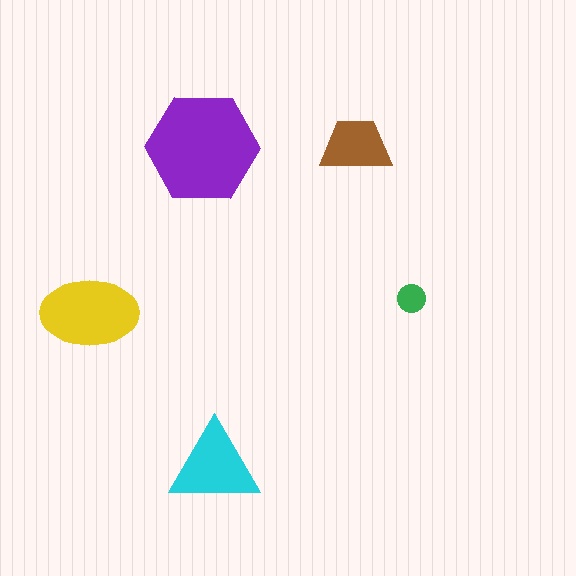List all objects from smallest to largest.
The green circle, the brown trapezoid, the cyan triangle, the yellow ellipse, the purple hexagon.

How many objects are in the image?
There are 5 objects in the image.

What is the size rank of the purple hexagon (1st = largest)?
1st.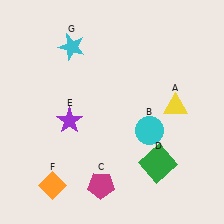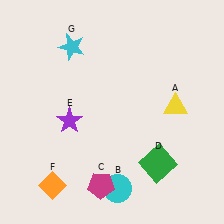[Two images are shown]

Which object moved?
The cyan circle (B) moved down.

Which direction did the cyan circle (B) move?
The cyan circle (B) moved down.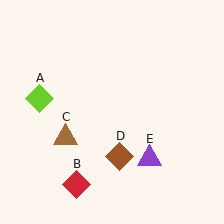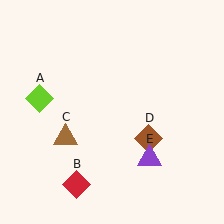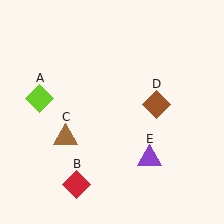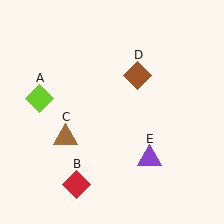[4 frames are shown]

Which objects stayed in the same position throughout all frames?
Lime diamond (object A) and red diamond (object B) and brown triangle (object C) and purple triangle (object E) remained stationary.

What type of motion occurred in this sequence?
The brown diamond (object D) rotated counterclockwise around the center of the scene.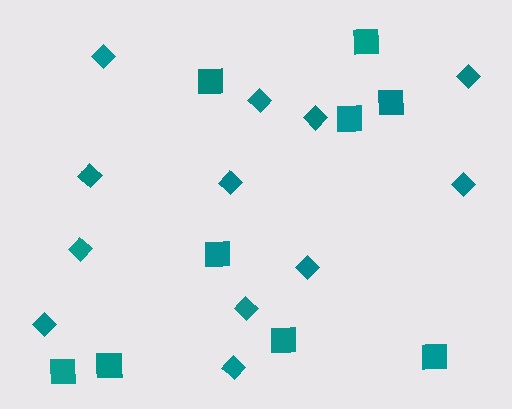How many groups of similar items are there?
There are 2 groups: one group of diamonds (12) and one group of squares (9).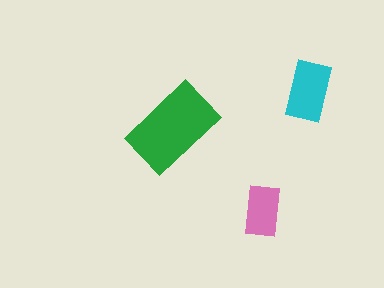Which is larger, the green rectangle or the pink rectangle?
The green one.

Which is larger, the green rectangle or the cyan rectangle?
The green one.